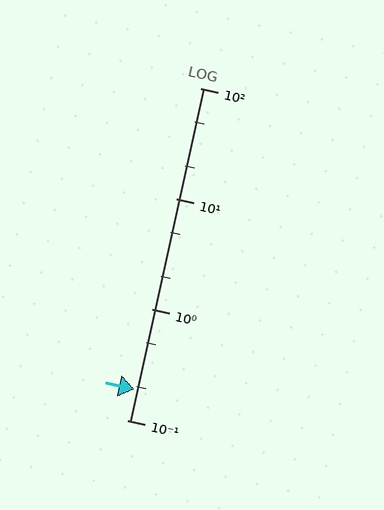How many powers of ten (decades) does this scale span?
The scale spans 3 decades, from 0.1 to 100.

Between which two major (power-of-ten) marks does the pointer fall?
The pointer is between 0.1 and 1.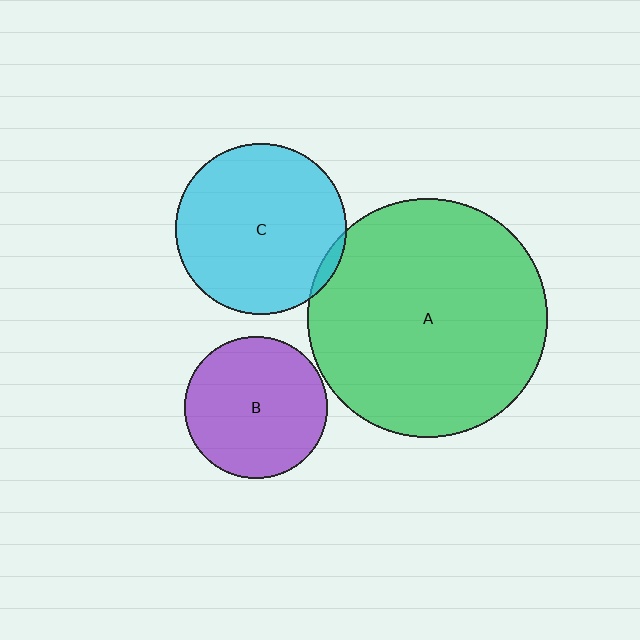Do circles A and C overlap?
Yes.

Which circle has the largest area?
Circle A (green).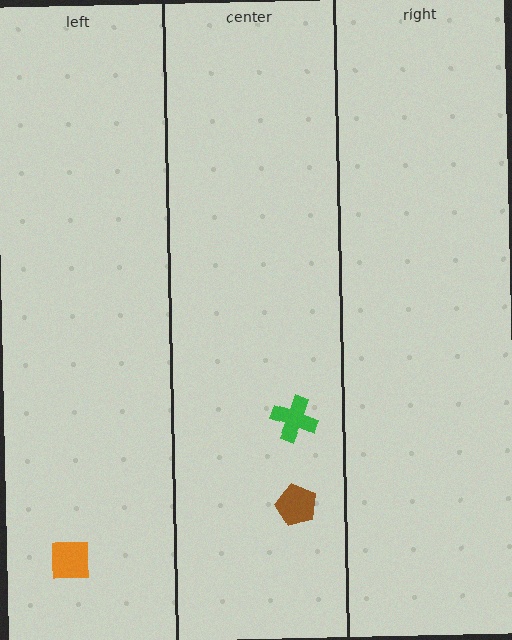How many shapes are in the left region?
1.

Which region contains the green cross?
The center region.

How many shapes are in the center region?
2.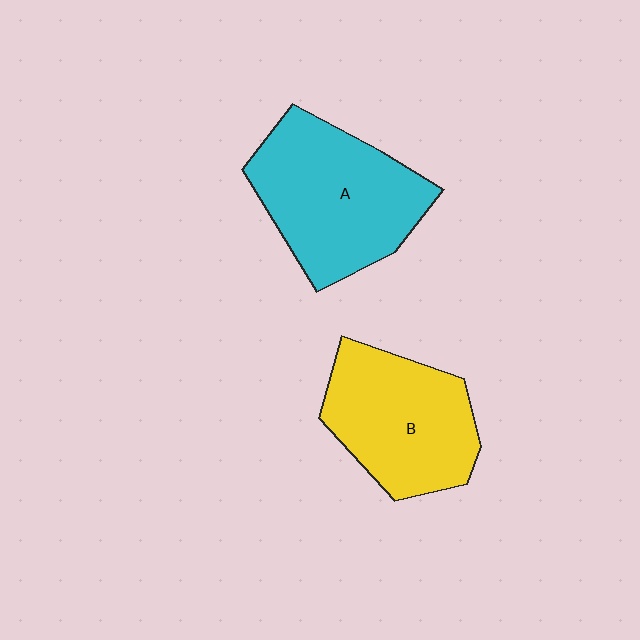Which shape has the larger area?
Shape A (cyan).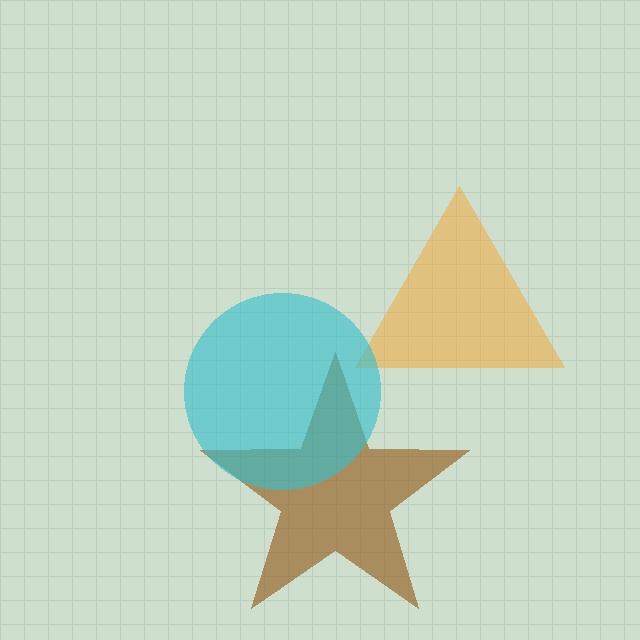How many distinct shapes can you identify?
There are 3 distinct shapes: a brown star, an orange triangle, a cyan circle.